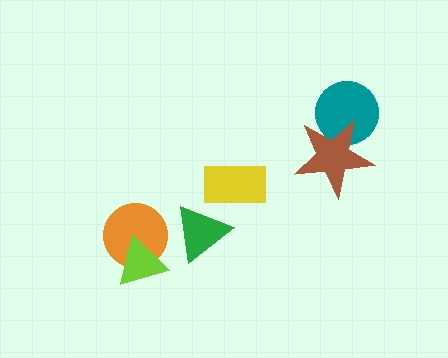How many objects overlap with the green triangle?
0 objects overlap with the green triangle.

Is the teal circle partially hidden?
Yes, it is partially covered by another shape.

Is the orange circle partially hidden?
Yes, it is partially covered by another shape.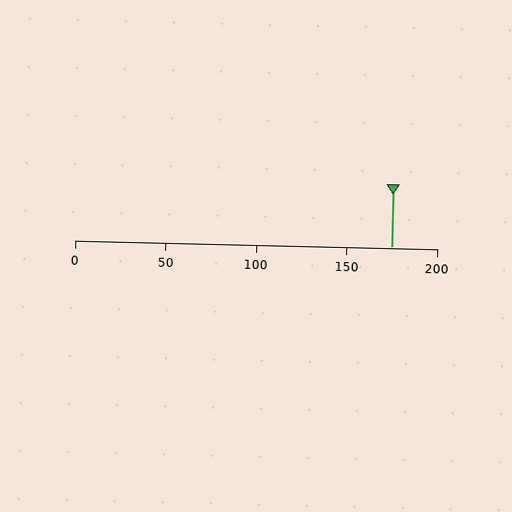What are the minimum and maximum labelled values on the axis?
The axis runs from 0 to 200.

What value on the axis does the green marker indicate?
The marker indicates approximately 175.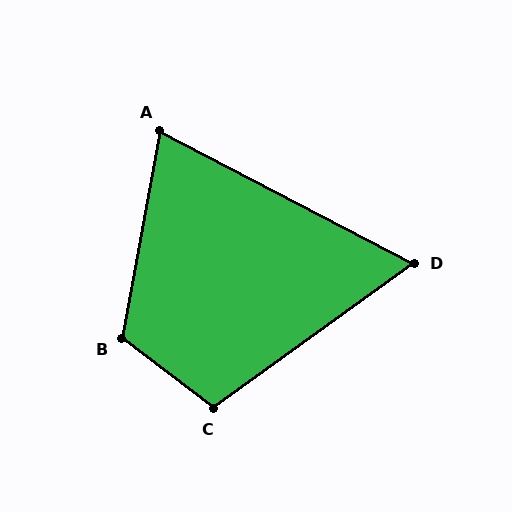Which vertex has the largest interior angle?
B, at approximately 117 degrees.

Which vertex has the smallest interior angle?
D, at approximately 63 degrees.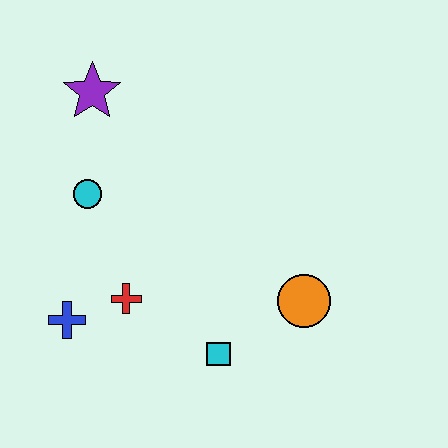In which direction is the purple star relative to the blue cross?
The purple star is above the blue cross.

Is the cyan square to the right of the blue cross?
Yes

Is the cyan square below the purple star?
Yes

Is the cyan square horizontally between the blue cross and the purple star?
No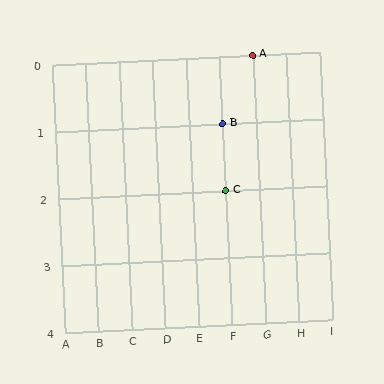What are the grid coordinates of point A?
Point A is at grid coordinates (G, 0).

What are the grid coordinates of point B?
Point B is at grid coordinates (F, 1).